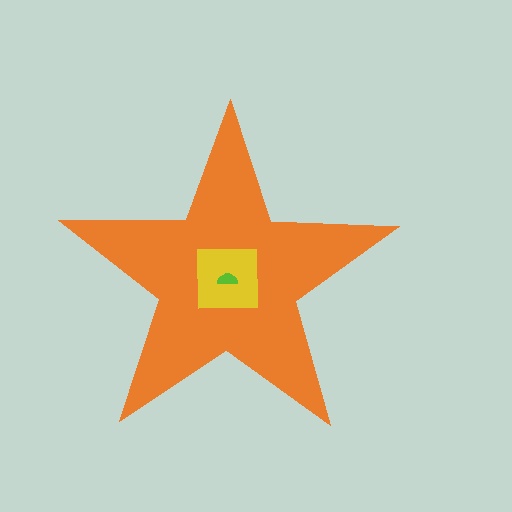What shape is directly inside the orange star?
The yellow square.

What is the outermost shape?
The orange star.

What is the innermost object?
The lime semicircle.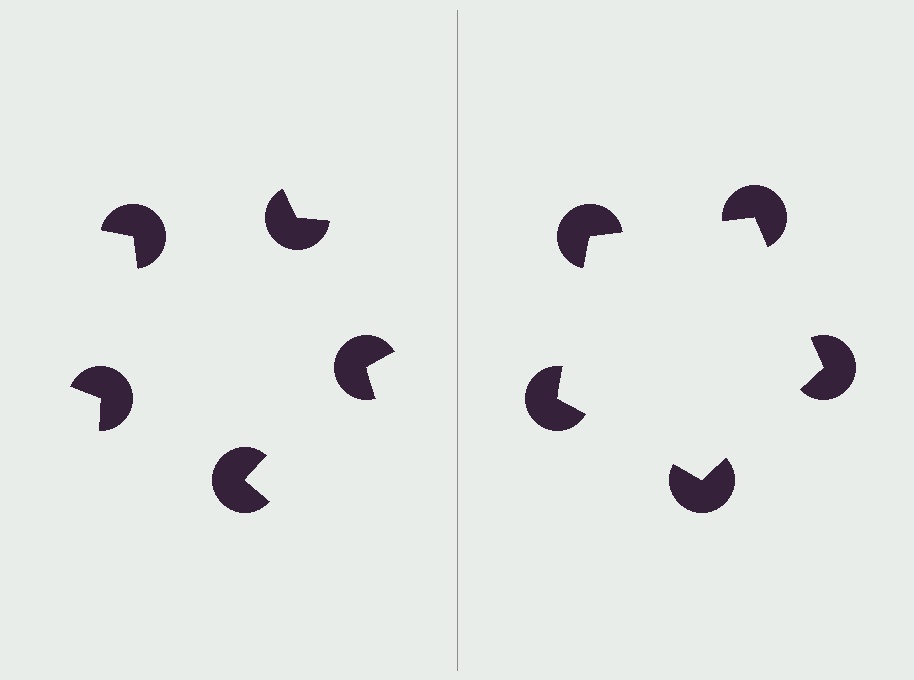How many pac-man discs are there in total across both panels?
10 — 5 on each side.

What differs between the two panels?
The pac-man discs are positioned identically on both sides; only the wedge orientations differ. On the right they align to a pentagon; on the left they are misaligned.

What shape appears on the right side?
An illusory pentagon.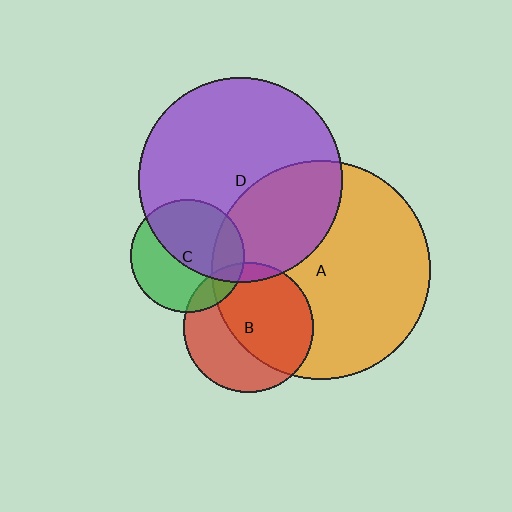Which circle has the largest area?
Circle A (orange).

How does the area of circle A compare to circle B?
Approximately 2.8 times.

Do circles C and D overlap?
Yes.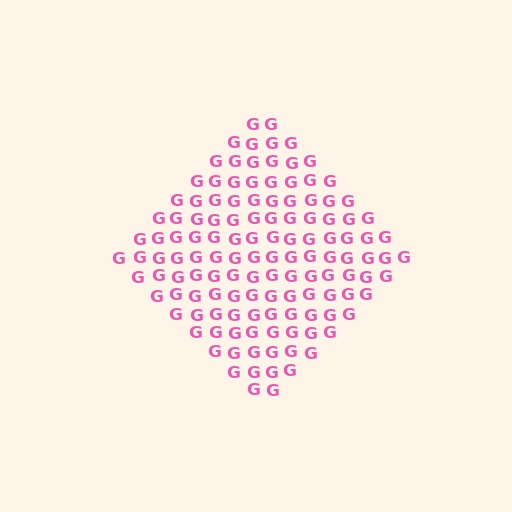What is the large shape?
The large shape is a diamond.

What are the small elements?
The small elements are letter G's.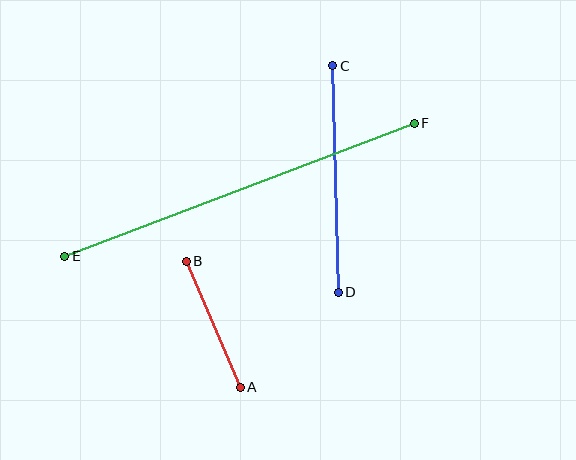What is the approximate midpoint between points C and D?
The midpoint is at approximately (336, 179) pixels.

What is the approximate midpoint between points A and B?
The midpoint is at approximately (213, 324) pixels.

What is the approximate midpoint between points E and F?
The midpoint is at approximately (239, 190) pixels.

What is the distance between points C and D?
The distance is approximately 226 pixels.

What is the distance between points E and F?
The distance is approximately 374 pixels.